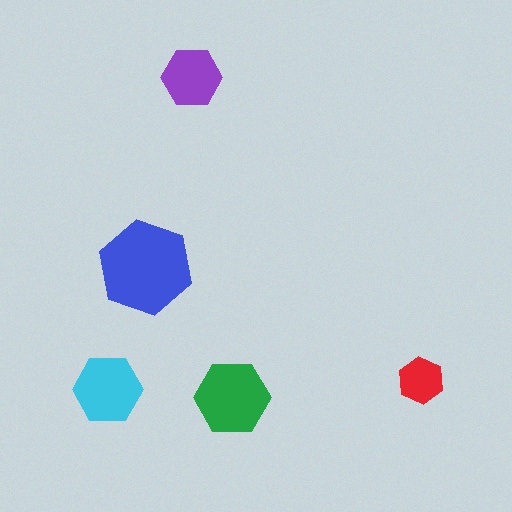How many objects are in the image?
There are 5 objects in the image.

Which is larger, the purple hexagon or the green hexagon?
The green one.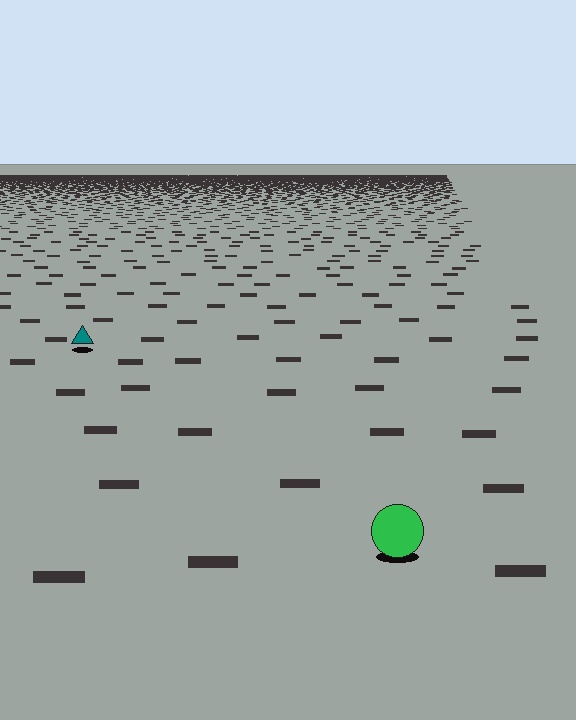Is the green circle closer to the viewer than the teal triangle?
Yes. The green circle is closer — you can tell from the texture gradient: the ground texture is coarser near it.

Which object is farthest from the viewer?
The teal triangle is farthest from the viewer. It appears smaller and the ground texture around it is denser.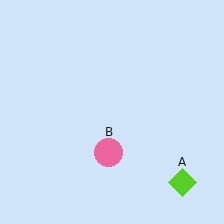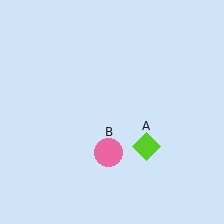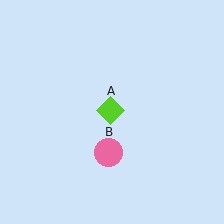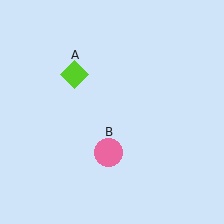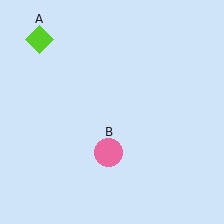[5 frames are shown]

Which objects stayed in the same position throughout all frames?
Pink circle (object B) remained stationary.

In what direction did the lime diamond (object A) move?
The lime diamond (object A) moved up and to the left.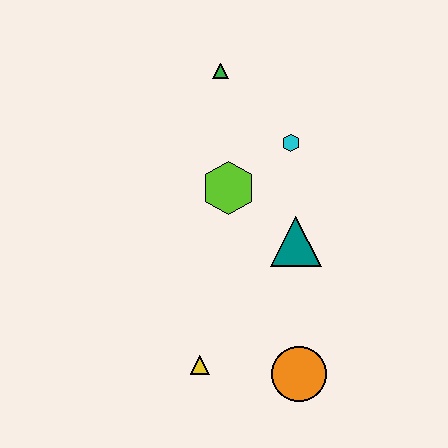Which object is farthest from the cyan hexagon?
The yellow triangle is farthest from the cyan hexagon.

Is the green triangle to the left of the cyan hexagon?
Yes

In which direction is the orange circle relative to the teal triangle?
The orange circle is below the teal triangle.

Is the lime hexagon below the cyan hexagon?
Yes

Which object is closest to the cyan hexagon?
The lime hexagon is closest to the cyan hexagon.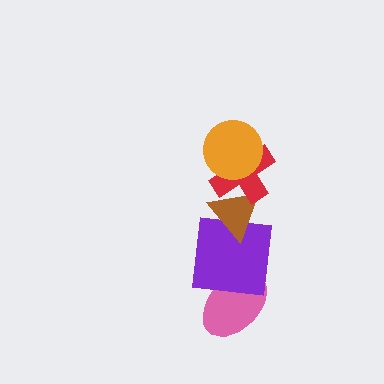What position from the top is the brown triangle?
The brown triangle is 3rd from the top.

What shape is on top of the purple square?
The brown triangle is on top of the purple square.